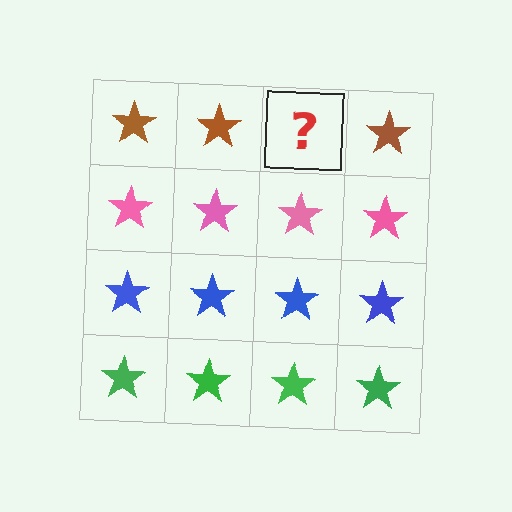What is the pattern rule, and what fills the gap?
The rule is that each row has a consistent color. The gap should be filled with a brown star.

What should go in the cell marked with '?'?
The missing cell should contain a brown star.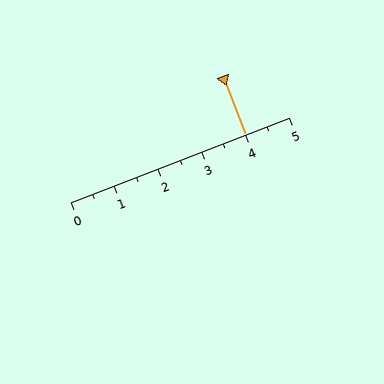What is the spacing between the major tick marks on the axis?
The major ticks are spaced 1 apart.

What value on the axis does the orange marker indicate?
The marker indicates approximately 4.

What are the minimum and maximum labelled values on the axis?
The axis runs from 0 to 5.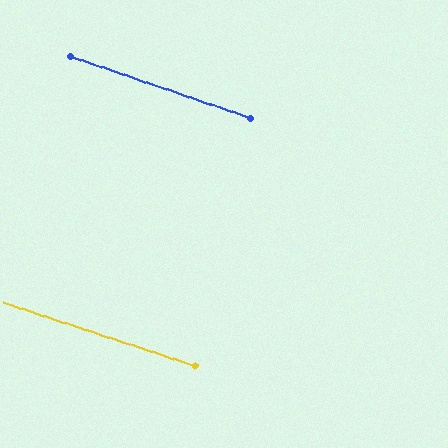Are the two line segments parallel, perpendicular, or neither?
Parallel — their directions differ by only 0.8°.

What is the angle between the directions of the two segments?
Approximately 1 degree.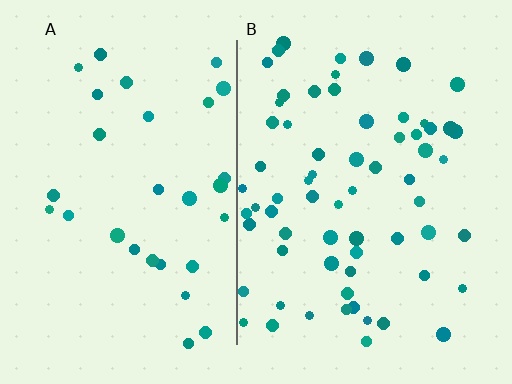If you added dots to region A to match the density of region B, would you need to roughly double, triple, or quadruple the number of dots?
Approximately double.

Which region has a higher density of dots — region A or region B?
B (the right).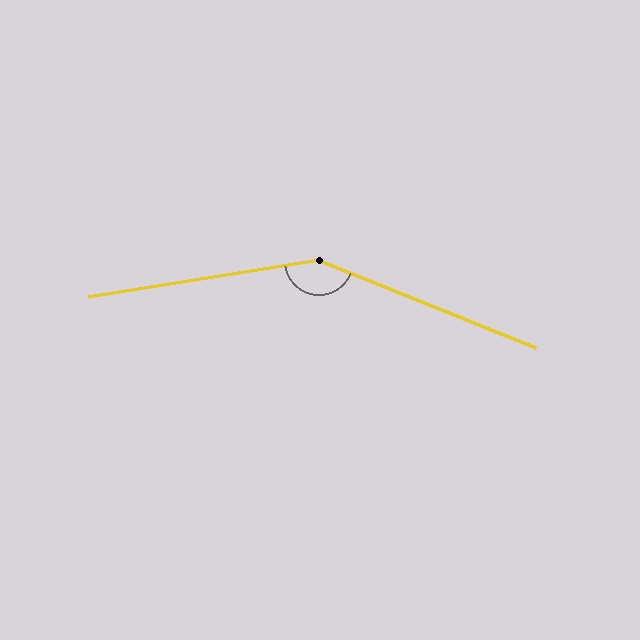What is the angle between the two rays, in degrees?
Approximately 149 degrees.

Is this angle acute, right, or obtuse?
It is obtuse.